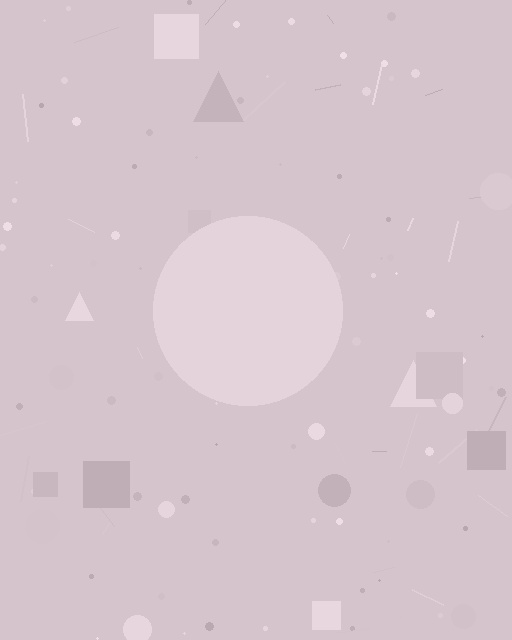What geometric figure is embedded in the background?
A circle is embedded in the background.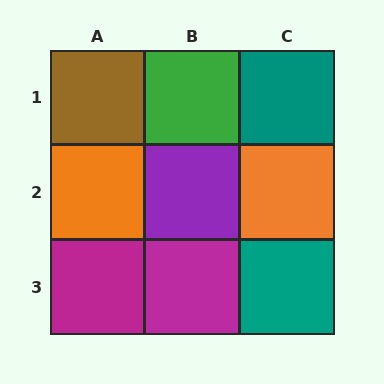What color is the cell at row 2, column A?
Orange.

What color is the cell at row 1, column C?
Teal.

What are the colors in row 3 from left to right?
Magenta, magenta, teal.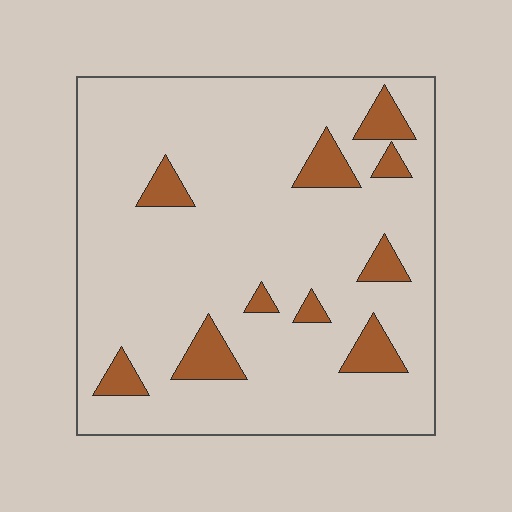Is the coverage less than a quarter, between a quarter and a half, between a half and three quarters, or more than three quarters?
Less than a quarter.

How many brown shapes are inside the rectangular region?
10.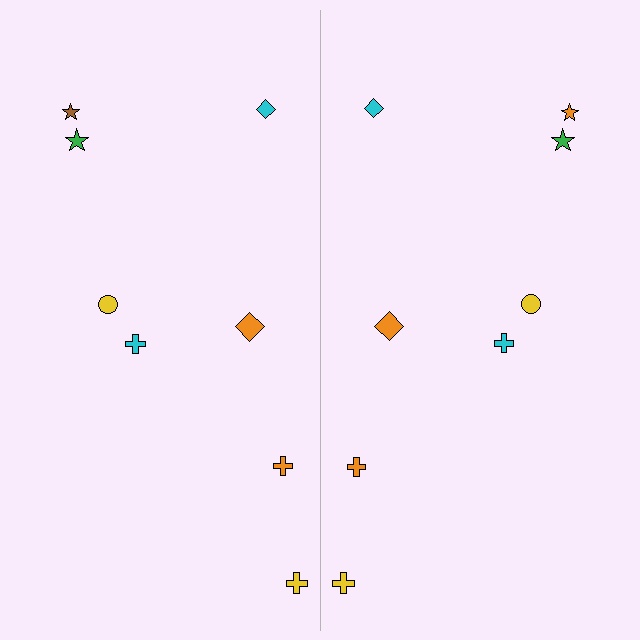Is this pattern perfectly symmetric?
No, the pattern is not perfectly symmetric. The orange star on the right side breaks the symmetry — its mirror counterpart is brown.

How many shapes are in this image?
There are 16 shapes in this image.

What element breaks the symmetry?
The orange star on the right side breaks the symmetry — its mirror counterpart is brown.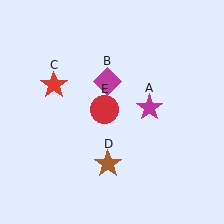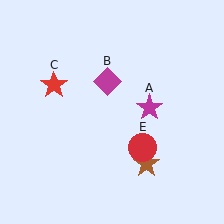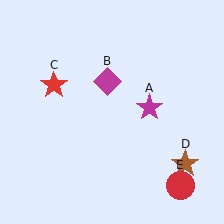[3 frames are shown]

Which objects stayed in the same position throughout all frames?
Magenta star (object A) and magenta diamond (object B) and red star (object C) remained stationary.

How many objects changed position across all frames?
2 objects changed position: brown star (object D), red circle (object E).